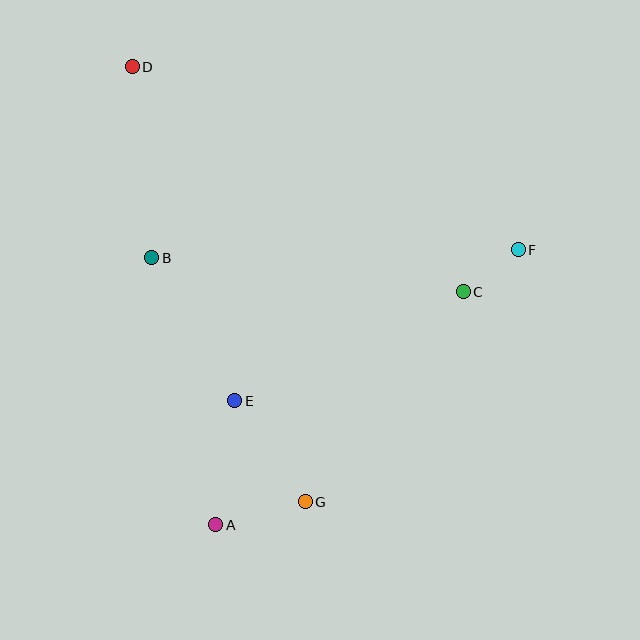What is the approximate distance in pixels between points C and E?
The distance between C and E is approximately 254 pixels.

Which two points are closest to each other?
Points C and F are closest to each other.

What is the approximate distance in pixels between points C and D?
The distance between C and D is approximately 400 pixels.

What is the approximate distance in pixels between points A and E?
The distance between A and E is approximately 125 pixels.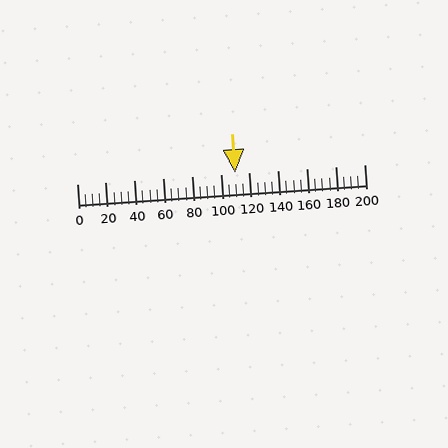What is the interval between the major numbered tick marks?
The major tick marks are spaced 20 units apart.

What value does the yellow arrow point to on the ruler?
The yellow arrow points to approximately 110.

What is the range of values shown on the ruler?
The ruler shows values from 0 to 200.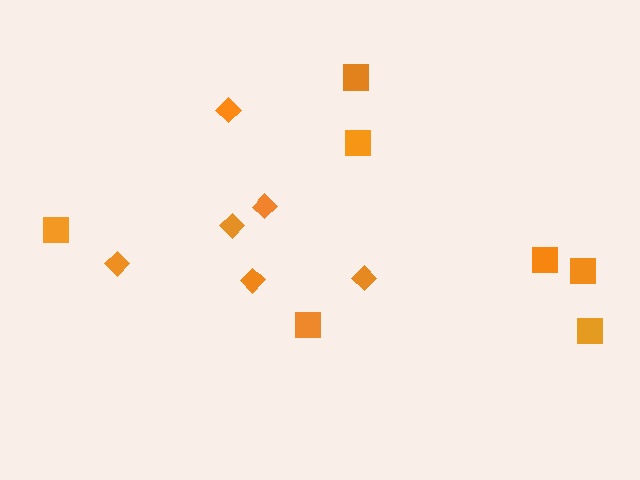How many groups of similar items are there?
There are 2 groups: one group of squares (7) and one group of diamonds (6).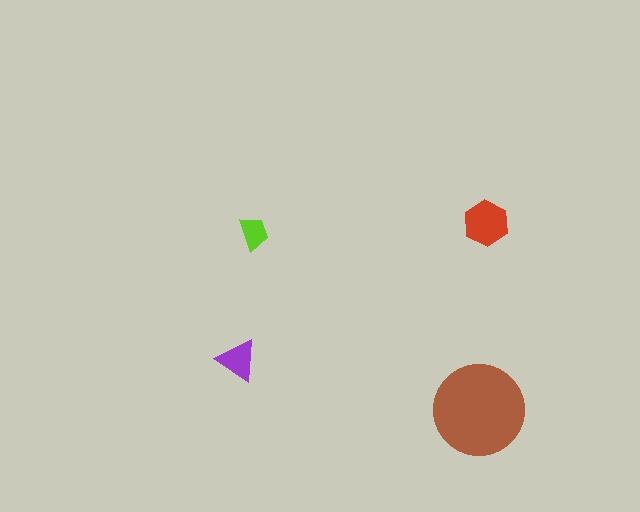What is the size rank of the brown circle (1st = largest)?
1st.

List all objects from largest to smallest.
The brown circle, the red hexagon, the purple triangle, the lime trapezoid.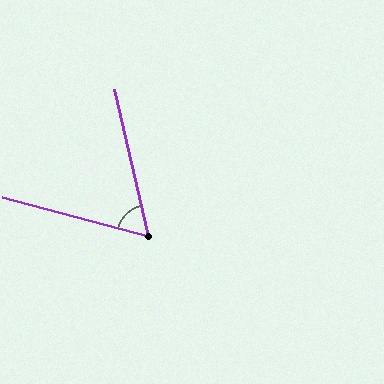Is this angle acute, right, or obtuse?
It is acute.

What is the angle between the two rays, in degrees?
Approximately 62 degrees.